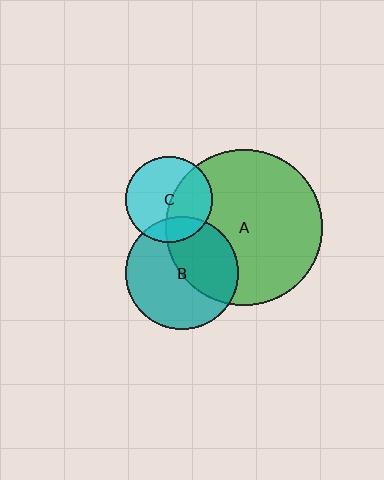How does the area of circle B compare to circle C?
Approximately 1.7 times.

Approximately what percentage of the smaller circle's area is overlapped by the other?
Approximately 20%.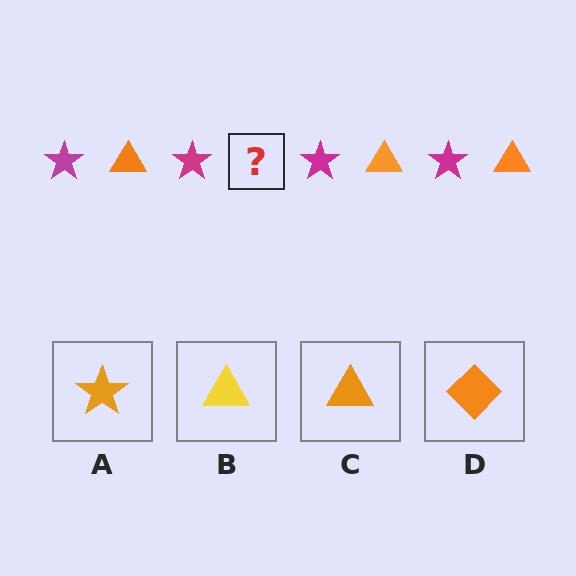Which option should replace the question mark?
Option C.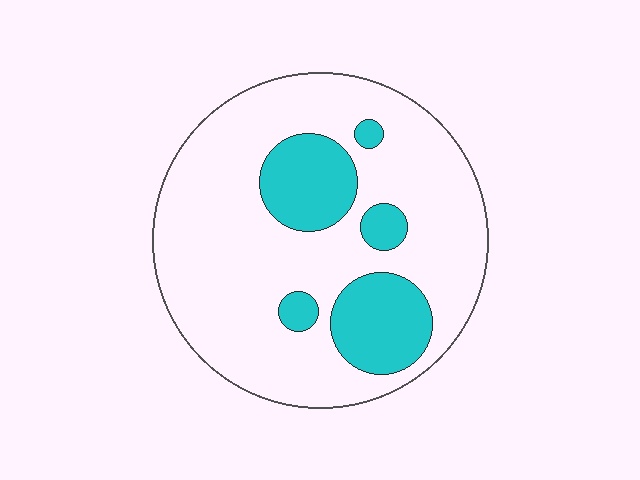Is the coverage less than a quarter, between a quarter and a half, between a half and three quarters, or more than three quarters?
Less than a quarter.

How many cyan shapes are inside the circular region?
5.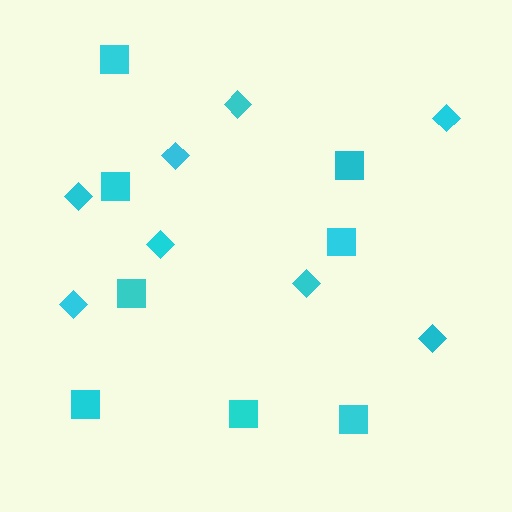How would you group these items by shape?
There are 2 groups: one group of squares (8) and one group of diamonds (8).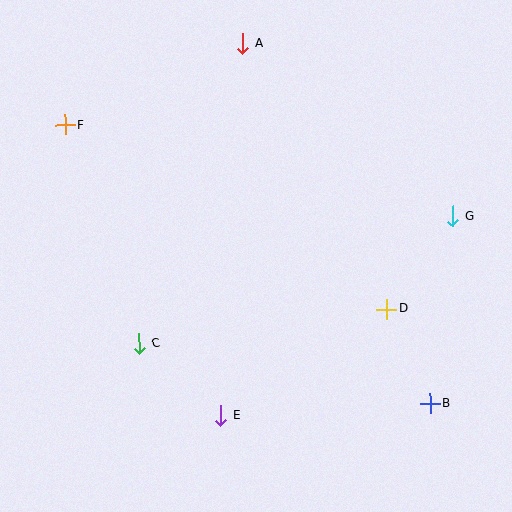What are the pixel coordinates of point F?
Point F is at (65, 125).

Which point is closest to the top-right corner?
Point G is closest to the top-right corner.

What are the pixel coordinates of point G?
Point G is at (453, 216).